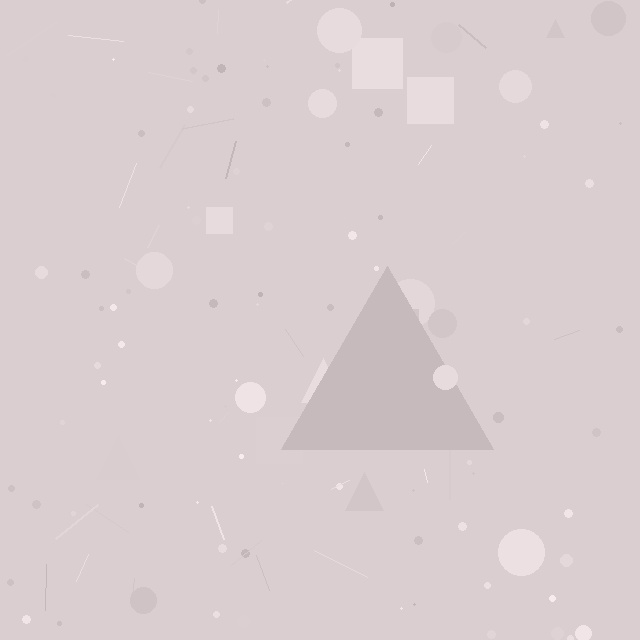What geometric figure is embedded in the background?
A triangle is embedded in the background.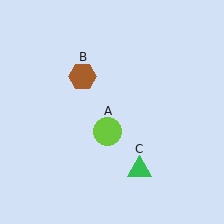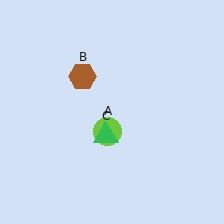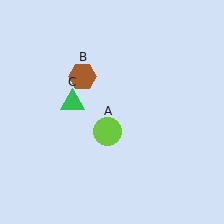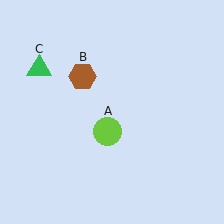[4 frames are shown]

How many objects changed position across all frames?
1 object changed position: green triangle (object C).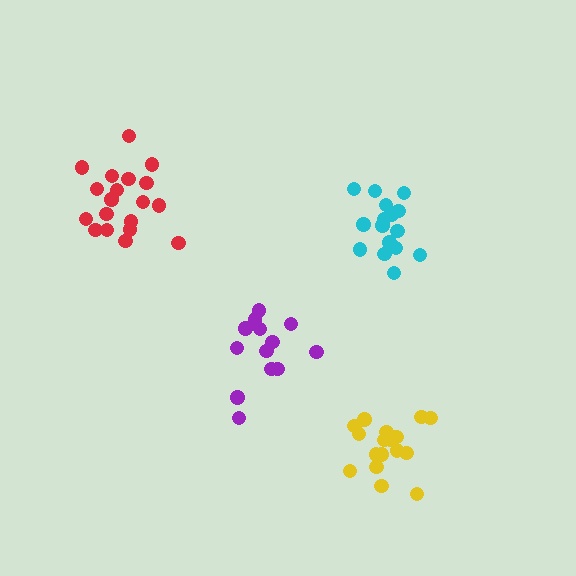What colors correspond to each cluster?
The clusters are colored: yellow, purple, cyan, red.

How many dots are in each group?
Group 1: 17 dots, Group 2: 13 dots, Group 3: 16 dots, Group 4: 19 dots (65 total).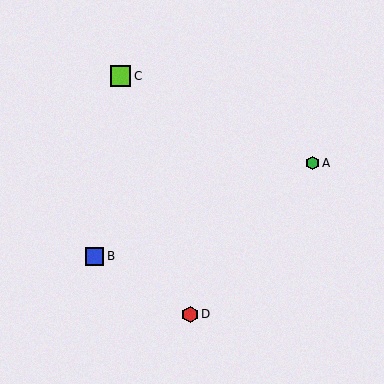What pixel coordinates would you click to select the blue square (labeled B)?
Click at (95, 256) to select the blue square B.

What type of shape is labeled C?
Shape C is a lime square.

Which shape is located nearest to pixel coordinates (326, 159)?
The green hexagon (labeled A) at (313, 163) is nearest to that location.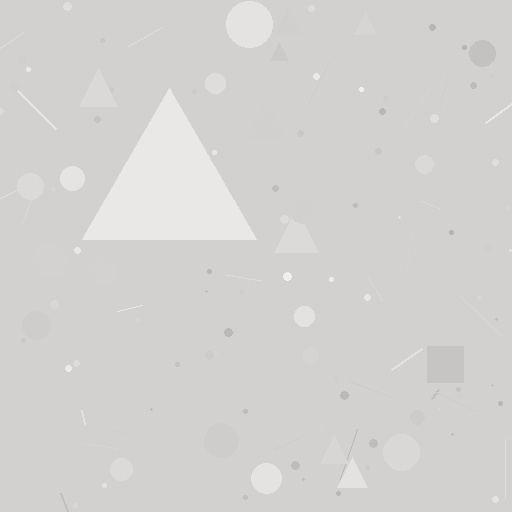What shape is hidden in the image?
A triangle is hidden in the image.